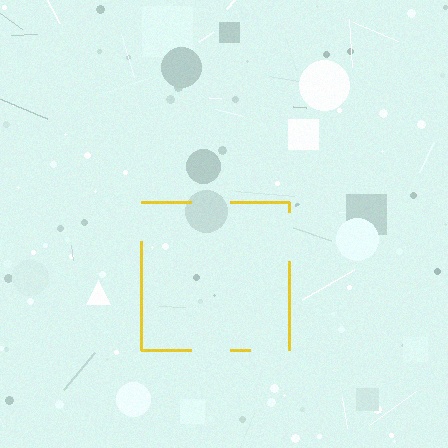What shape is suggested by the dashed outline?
The dashed outline suggests a square.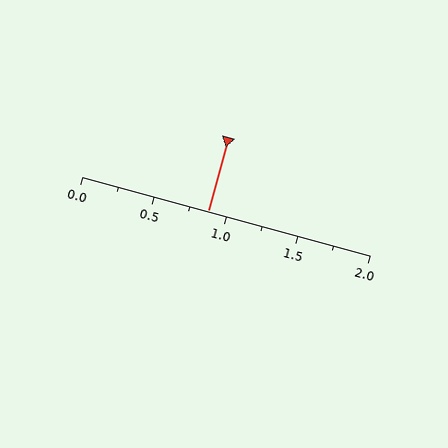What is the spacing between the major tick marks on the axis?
The major ticks are spaced 0.5 apart.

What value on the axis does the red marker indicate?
The marker indicates approximately 0.88.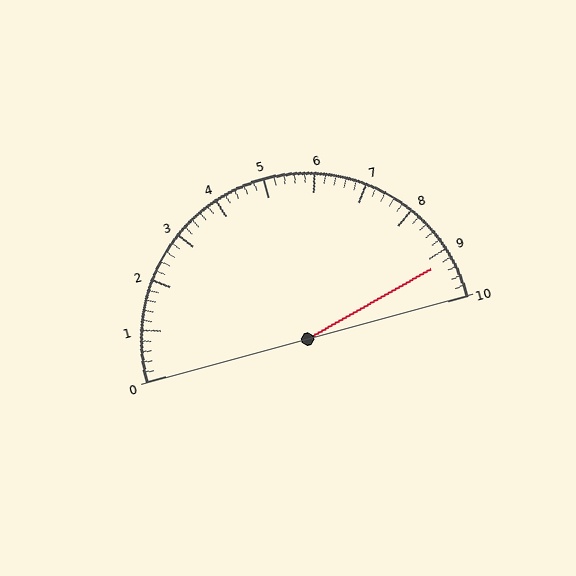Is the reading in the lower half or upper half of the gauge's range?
The reading is in the upper half of the range (0 to 10).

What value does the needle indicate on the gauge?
The needle indicates approximately 9.2.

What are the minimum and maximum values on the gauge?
The gauge ranges from 0 to 10.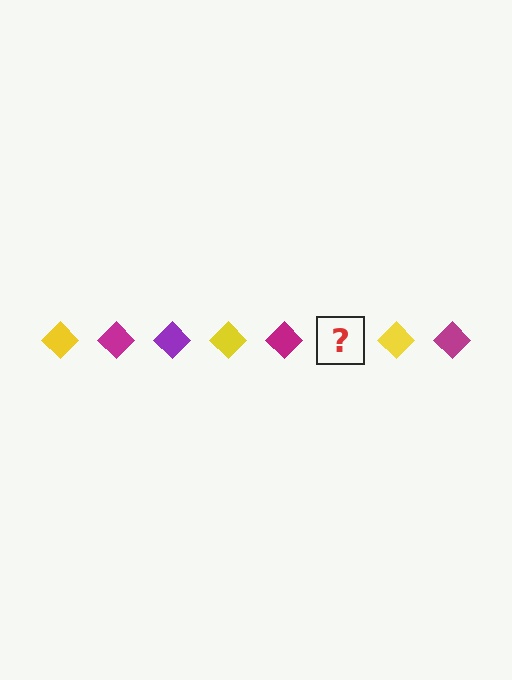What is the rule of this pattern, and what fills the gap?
The rule is that the pattern cycles through yellow, magenta, purple diamonds. The gap should be filled with a purple diamond.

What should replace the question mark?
The question mark should be replaced with a purple diamond.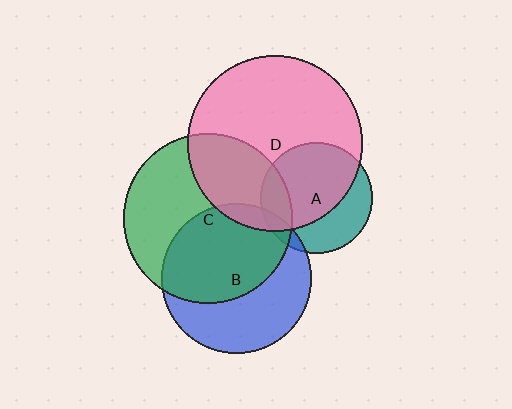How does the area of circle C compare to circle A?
Approximately 2.3 times.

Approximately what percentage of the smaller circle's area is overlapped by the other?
Approximately 30%.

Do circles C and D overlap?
Yes.